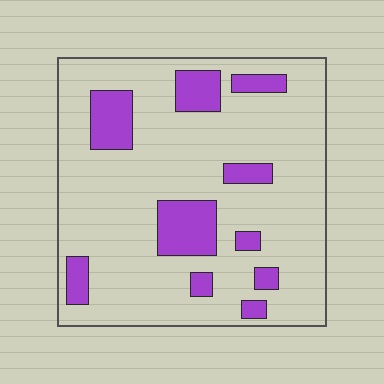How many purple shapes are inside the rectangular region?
10.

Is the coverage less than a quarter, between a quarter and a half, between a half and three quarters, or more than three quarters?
Less than a quarter.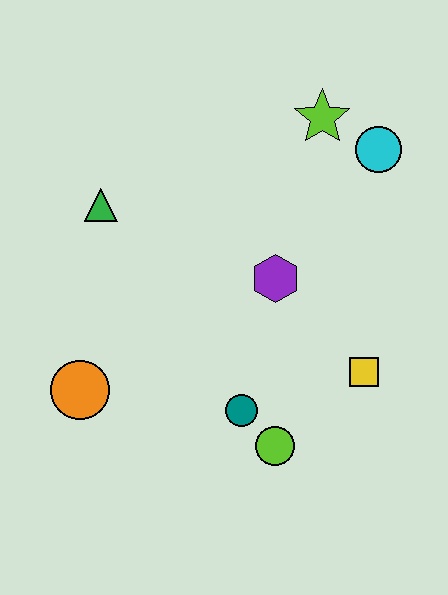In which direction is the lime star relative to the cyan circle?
The lime star is to the left of the cyan circle.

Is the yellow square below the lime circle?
No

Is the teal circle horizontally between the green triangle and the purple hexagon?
Yes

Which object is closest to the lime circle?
The teal circle is closest to the lime circle.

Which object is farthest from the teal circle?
The lime star is farthest from the teal circle.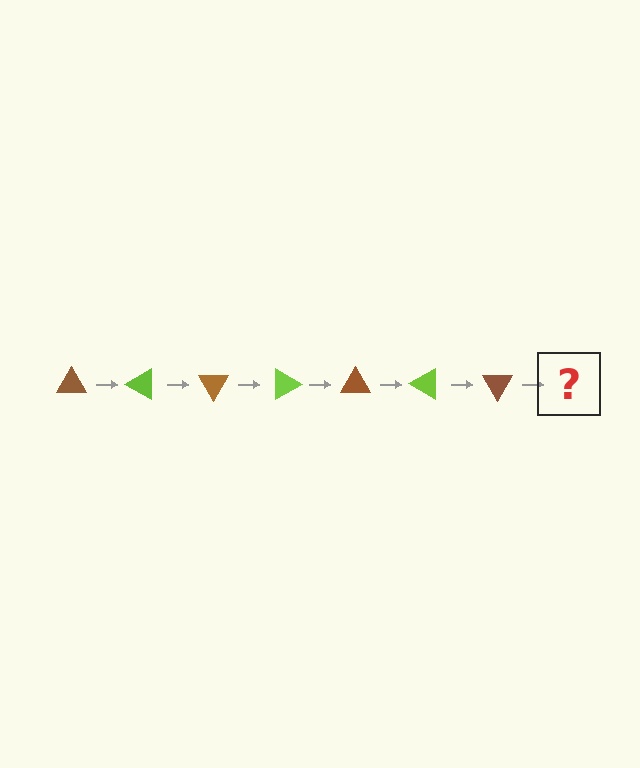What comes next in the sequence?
The next element should be a lime triangle, rotated 210 degrees from the start.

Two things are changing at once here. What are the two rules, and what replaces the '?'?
The two rules are that it rotates 30 degrees each step and the color cycles through brown and lime. The '?' should be a lime triangle, rotated 210 degrees from the start.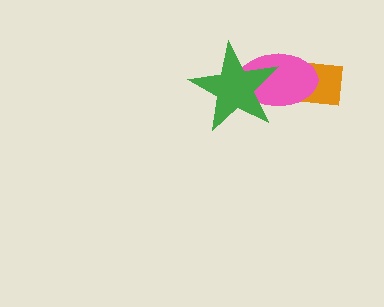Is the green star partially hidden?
No, no other shape covers it.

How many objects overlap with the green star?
2 objects overlap with the green star.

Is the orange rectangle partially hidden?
Yes, it is partially covered by another shape.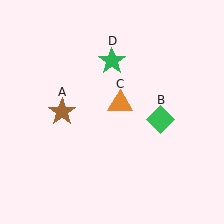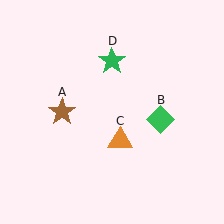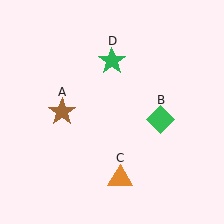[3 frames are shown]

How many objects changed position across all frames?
1 object changed position: orange triangle (object C).